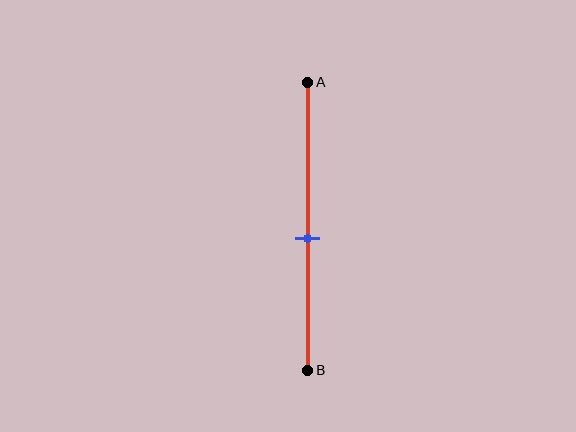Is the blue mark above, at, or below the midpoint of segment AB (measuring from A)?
The blue mark is below the midpoint of segment AB.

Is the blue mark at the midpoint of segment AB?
No, the mark is at about 55% from A, not at the 50% midpoint.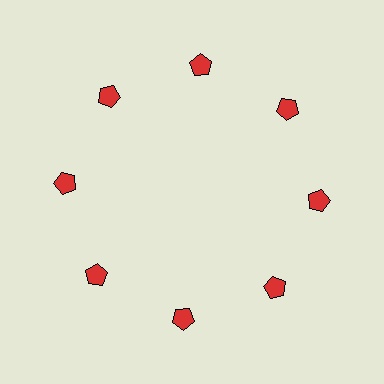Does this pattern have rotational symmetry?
Yes, this pattern has 8-fold rotational symmetry. It looks the same after rotating 45 degrees around the center.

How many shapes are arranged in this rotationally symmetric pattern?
There are 8 shapes, arranged in 8 groups of 1.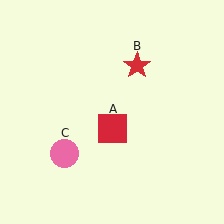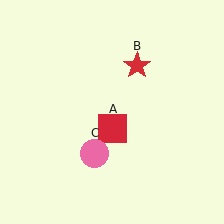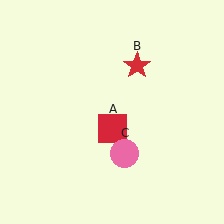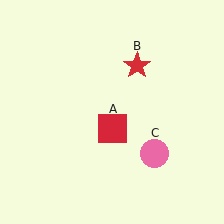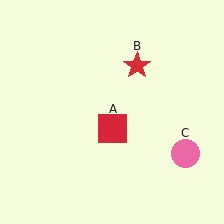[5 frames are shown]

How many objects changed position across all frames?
1 object changed position: pink circle (object C).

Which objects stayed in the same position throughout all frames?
Red square (object A) and red star (object B) remained stationary.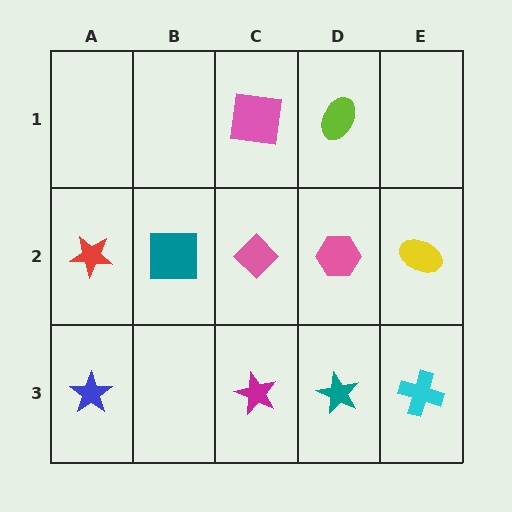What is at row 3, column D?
A teal star.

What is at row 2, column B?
A teal square.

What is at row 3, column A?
A blue star.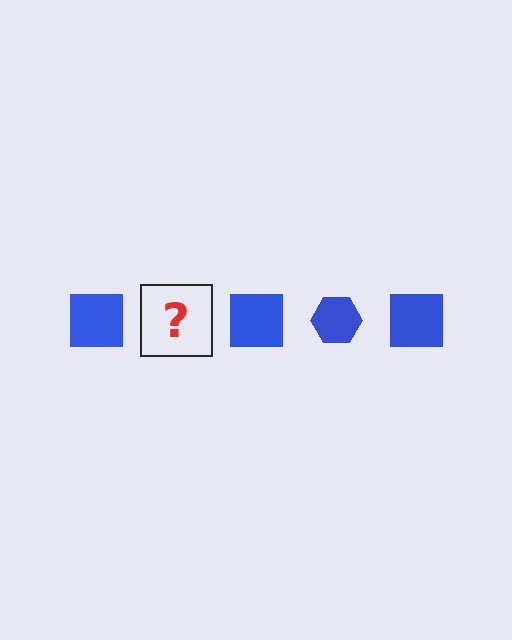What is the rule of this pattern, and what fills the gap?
The rule is that the pattern cycles through square, hexagon shapes in blue. The gap should be filled with a blue hexagon.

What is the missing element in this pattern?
The missing element is a blue hexagon.